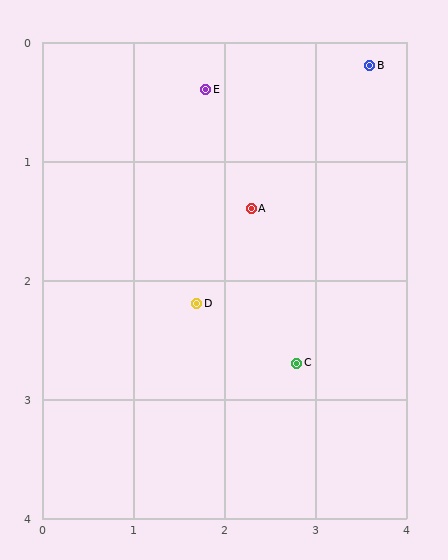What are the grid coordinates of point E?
Point E is at approximately (1.8, 0.4).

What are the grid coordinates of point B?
Point B is at approximately (3.6, 0.2).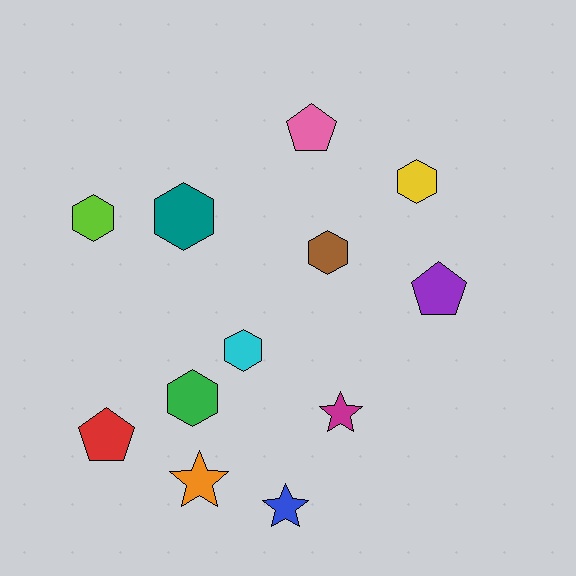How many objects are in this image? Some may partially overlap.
There are 12 objects.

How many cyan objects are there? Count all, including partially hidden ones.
There is 1 cyan object.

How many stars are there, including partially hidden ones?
There are 3 stars.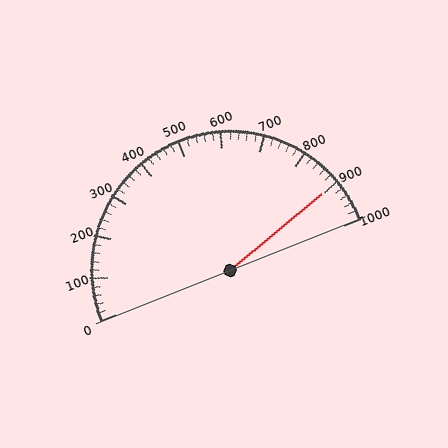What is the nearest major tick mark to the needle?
The nearest major tick mark is 900.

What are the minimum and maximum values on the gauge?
The gauge ranges from 0 to 1000.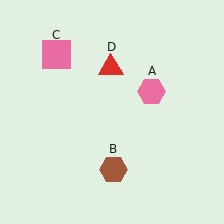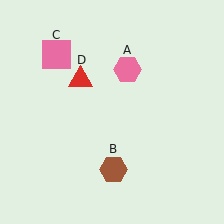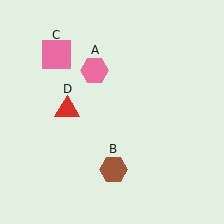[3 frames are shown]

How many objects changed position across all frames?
2 objects changed position: pink hexagon (object A), red triangle (object D).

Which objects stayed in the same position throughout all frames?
Brown hexagon (object B) and pink square (object C) remained stationary.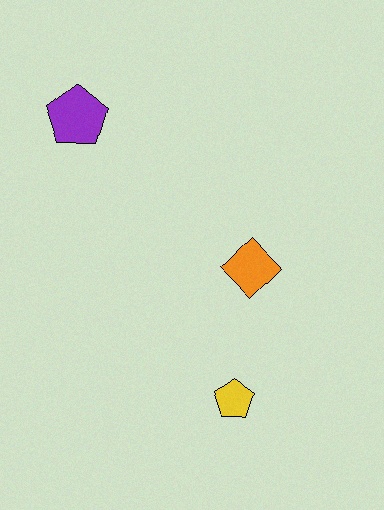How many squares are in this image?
There are no squares.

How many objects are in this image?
There are 3 objects.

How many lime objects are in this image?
There are no lime objects.